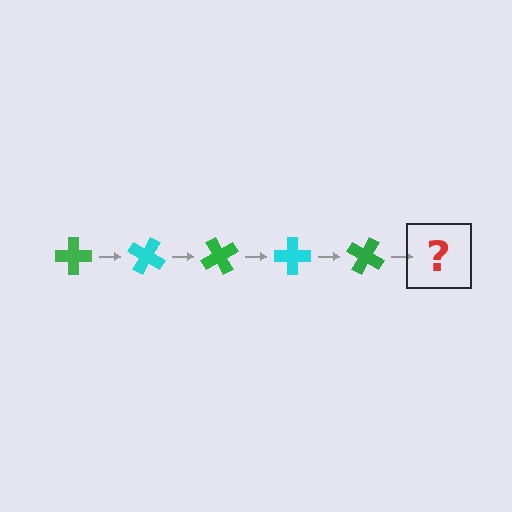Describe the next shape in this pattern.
It should be a cyan cross, rotated 150 degrees from the start.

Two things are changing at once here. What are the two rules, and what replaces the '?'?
The two rules are that it rotates 30 degrees each step and the color cycles through green and cyan. The '?' should be a cyan cross, rotated 150 degrees from the start.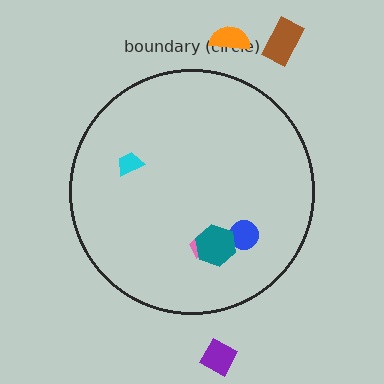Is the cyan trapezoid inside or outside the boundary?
Inside.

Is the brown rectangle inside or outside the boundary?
Outside.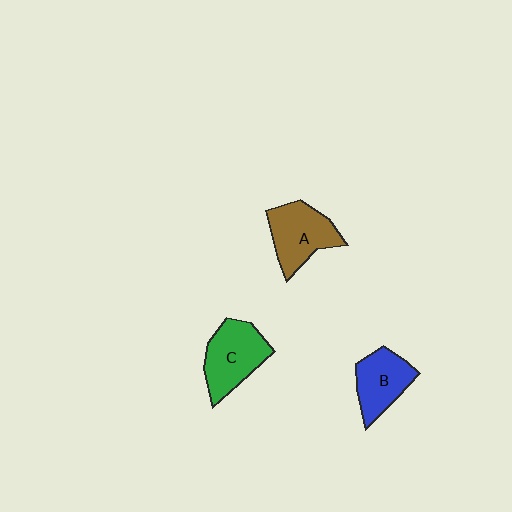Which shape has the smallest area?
Shape B (blue).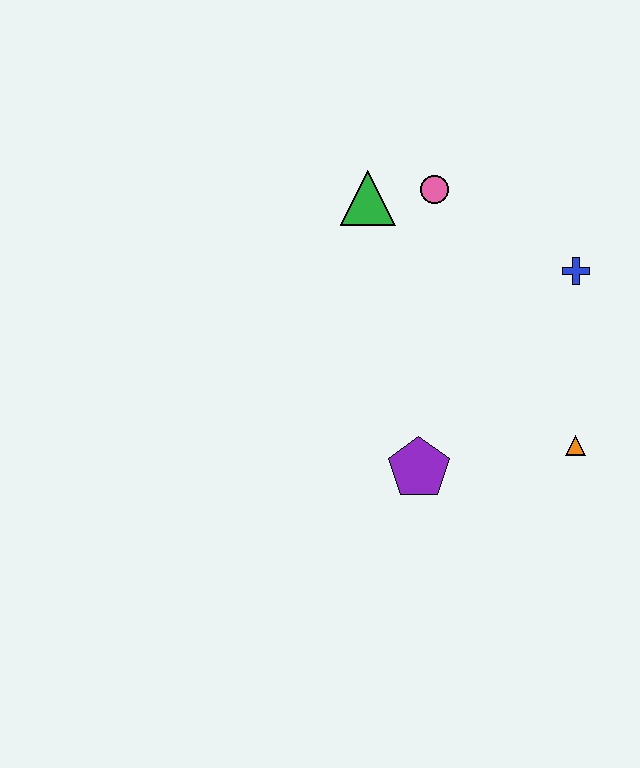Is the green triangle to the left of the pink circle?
Yes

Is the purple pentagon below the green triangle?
Yes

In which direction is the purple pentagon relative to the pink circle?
The purple pentagon is below the pink circle.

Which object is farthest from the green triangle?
The orange triangle is farthest from the green triangle.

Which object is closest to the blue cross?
The pink circle is closest to the blue cross.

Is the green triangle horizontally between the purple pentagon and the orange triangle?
No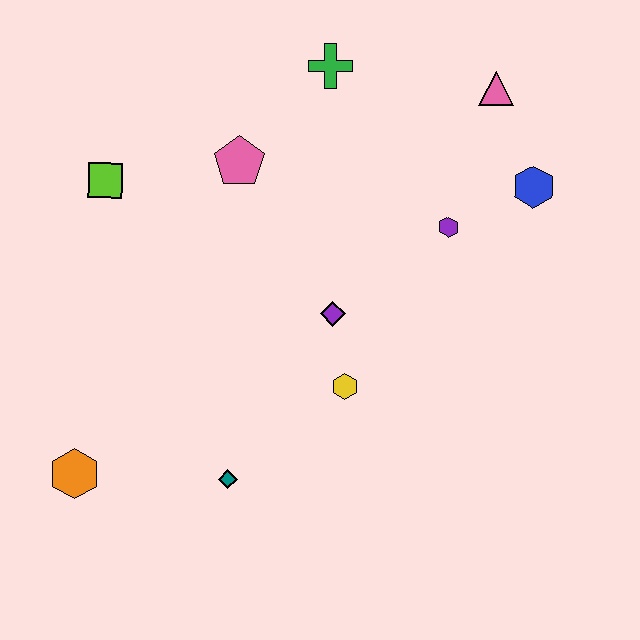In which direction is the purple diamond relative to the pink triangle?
The purple diamond is below the pink triangle.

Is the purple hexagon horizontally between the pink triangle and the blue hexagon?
No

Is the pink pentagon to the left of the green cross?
Yes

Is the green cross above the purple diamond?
Yes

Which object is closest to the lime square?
The pink pentagon is closest to the lime square.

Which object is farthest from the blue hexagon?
The orange hexagon is farthest from the blue hexagon.